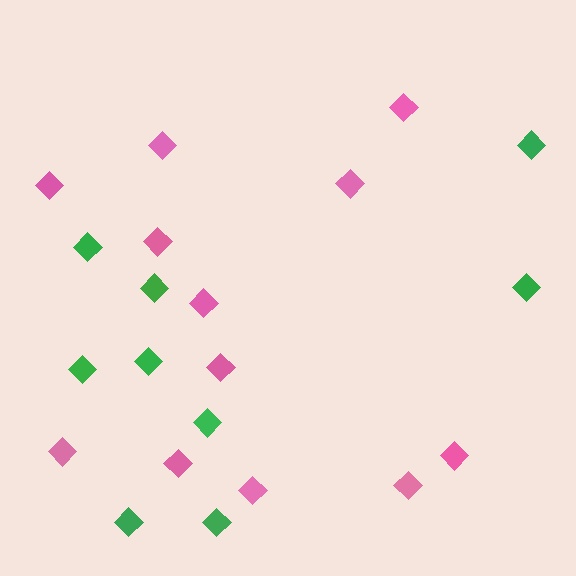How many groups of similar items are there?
There are 2 groups: one group of pink diamonds (12) and one group of green diamonds (9).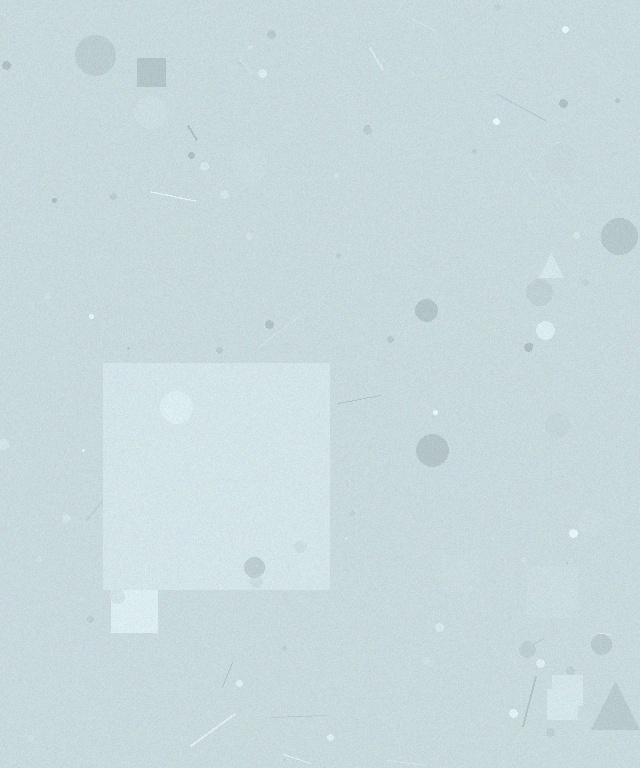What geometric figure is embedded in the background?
A square is embedded in the background.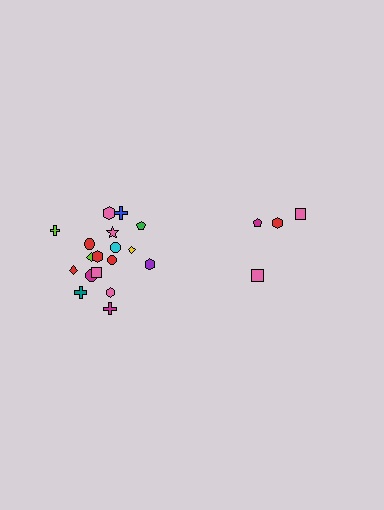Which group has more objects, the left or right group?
The left group.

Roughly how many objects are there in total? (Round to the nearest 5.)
Roughly 20 objects in total.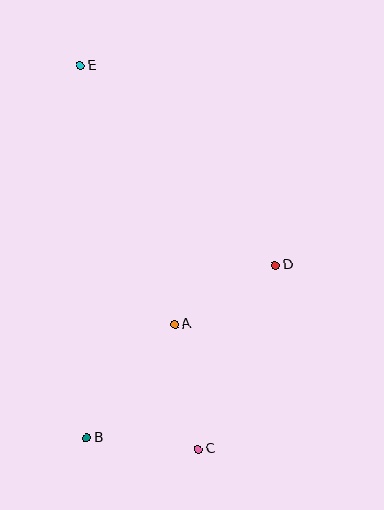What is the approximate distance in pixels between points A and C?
The distance between A and C is approximately 127 pixels.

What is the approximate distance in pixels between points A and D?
The distance between A and D is approximately 117 pixels.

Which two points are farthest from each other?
Points C and E are farthest from each other.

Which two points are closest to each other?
Points B and C are closest to each other.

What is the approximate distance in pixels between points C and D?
The distance between C and D is approximately 199 pixels.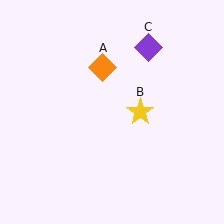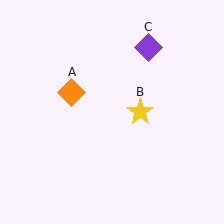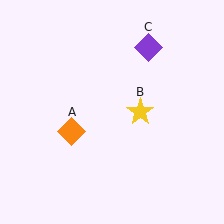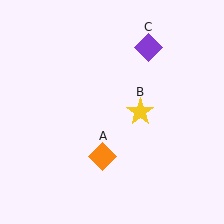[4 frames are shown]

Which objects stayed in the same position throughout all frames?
Yellow star (object B) and purple diamond (object C) remained stationary.